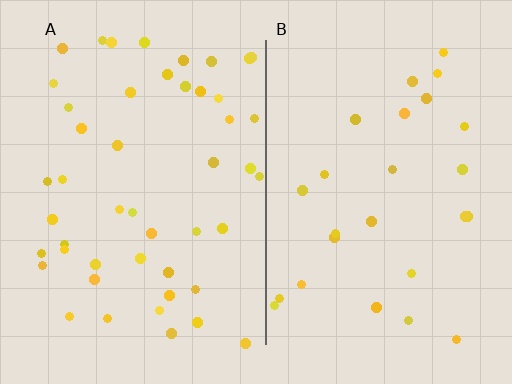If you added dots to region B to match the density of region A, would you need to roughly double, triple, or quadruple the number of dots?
Approximately double.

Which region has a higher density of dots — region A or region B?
A (the left).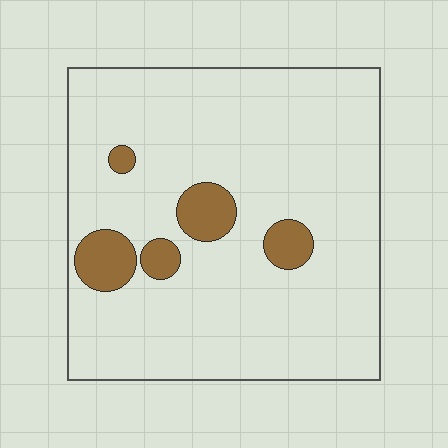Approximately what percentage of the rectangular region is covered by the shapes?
Approximately 10%.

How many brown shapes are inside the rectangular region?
5.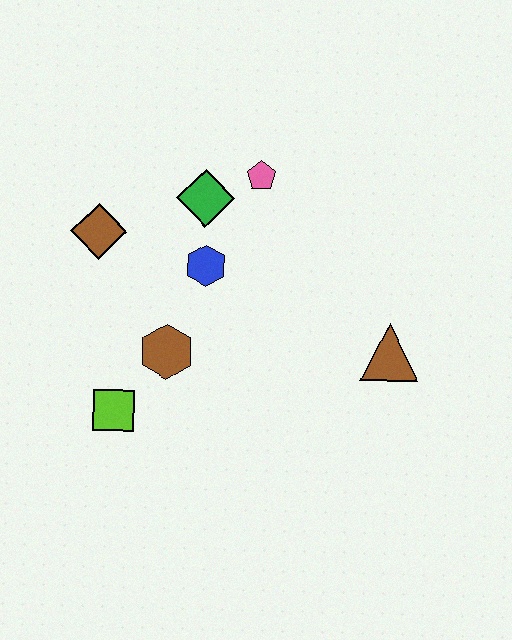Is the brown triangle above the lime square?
Yes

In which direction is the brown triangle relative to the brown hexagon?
The brown triangle is to the right of the brown hexagon.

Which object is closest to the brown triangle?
The blue hexagon is closest to the brown triangle.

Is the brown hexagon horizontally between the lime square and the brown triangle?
Yes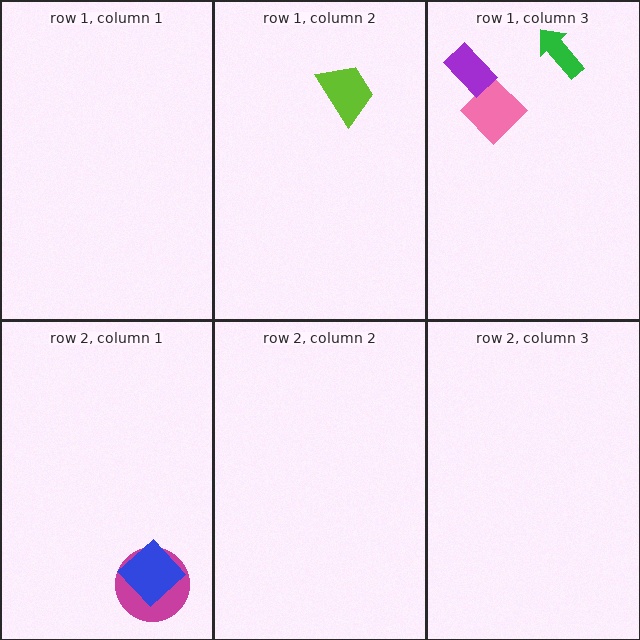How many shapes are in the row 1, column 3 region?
3.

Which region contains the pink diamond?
The row 1, column 3 region.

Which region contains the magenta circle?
The row 2, column 1 region.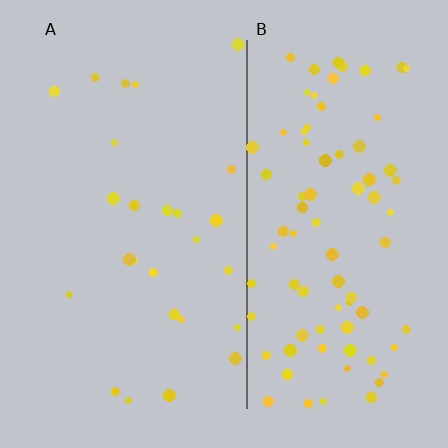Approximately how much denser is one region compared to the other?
Approximately 3.2× — region B over region A.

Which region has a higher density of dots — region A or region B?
B (the right).